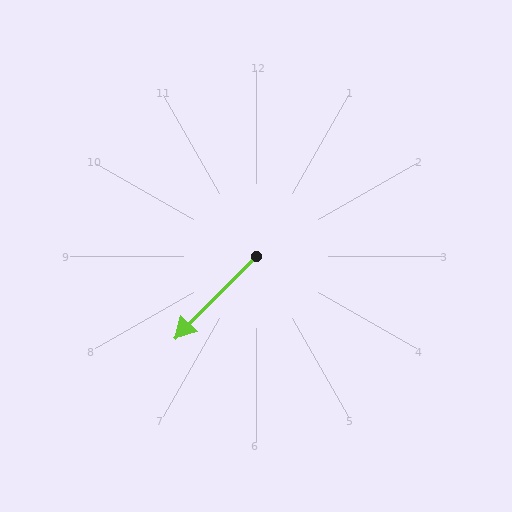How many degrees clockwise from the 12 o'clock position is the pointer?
Approximately 225 degrees.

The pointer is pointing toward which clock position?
Roughly 7 o'clock.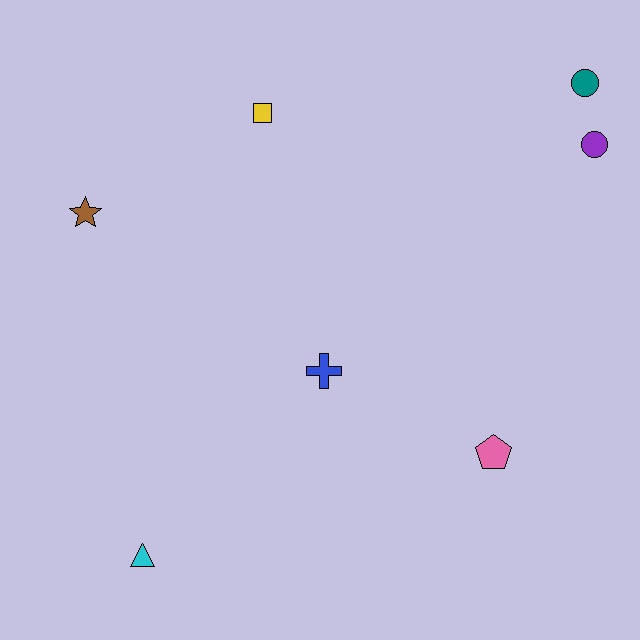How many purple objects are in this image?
There is 1 purple object.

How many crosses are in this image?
There is 1 cross.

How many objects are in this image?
There are 7 objects.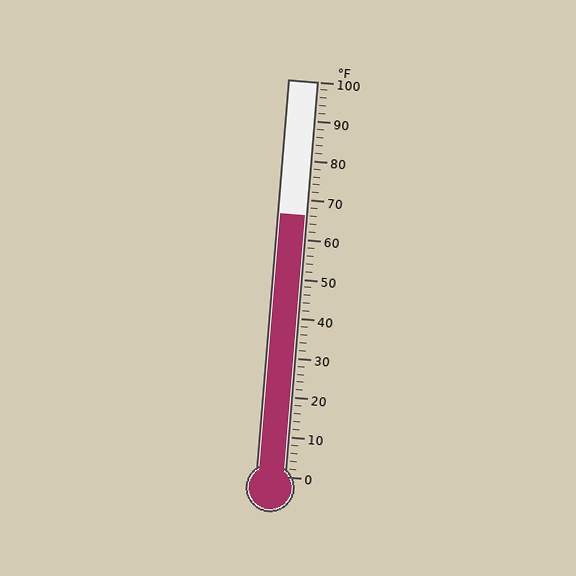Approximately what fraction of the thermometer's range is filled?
The thermometer is filled to approximately 65% of its range.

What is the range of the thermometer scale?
The thermometer scale ranges from 0°F to 100°F.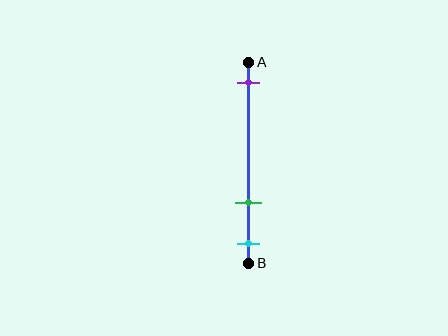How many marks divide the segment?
There are 3 marks dividing the segment.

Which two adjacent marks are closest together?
The green and cyan marks are the closest adjacent pair.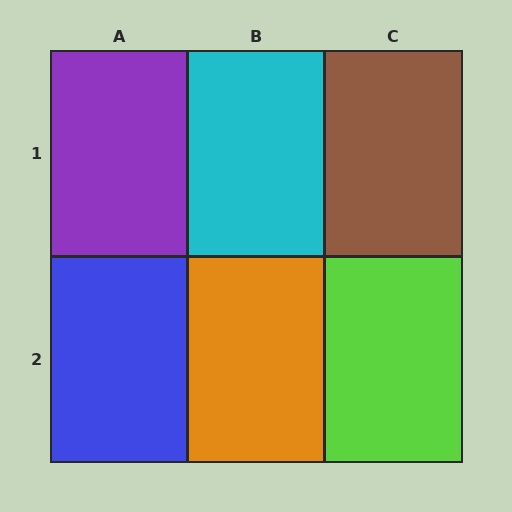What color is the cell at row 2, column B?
Orange.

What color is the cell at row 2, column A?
Blue.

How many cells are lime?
1 cell is lime.